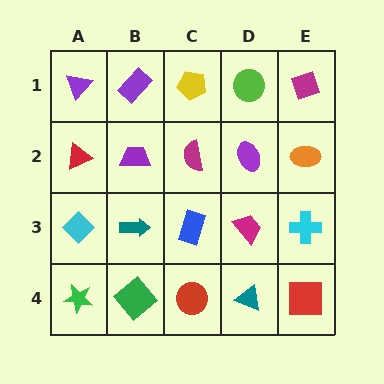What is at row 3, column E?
A cyan cross.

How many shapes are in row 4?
5 shapes.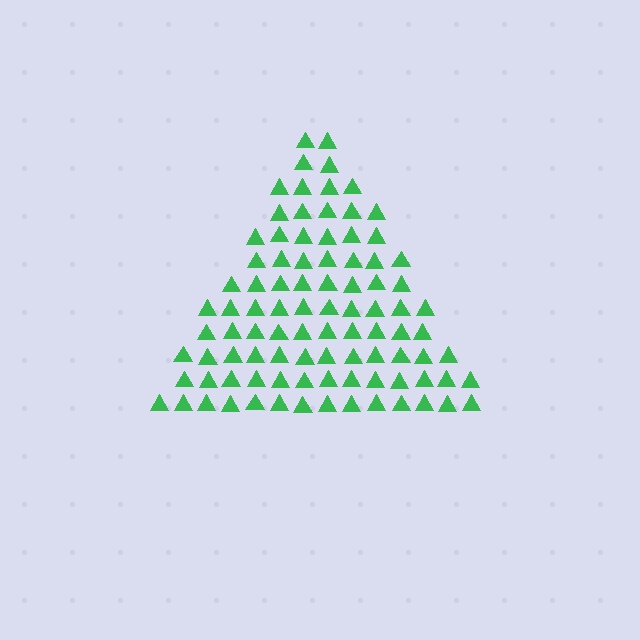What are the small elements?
The small elements are triangles.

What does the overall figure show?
The overall figure shows a triangle.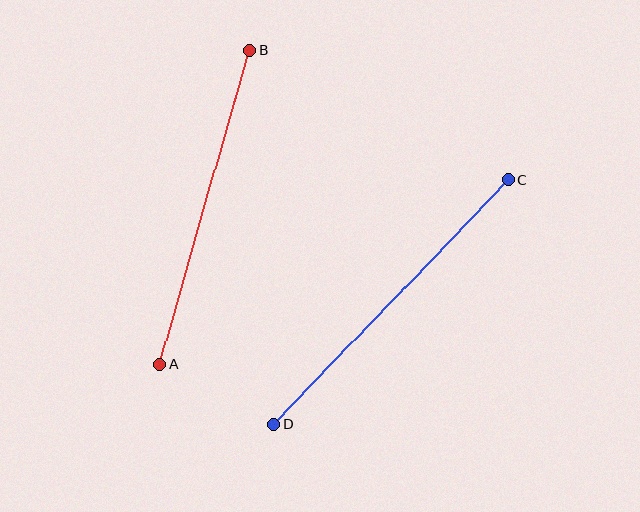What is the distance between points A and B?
The distance is approximately 327 pixels.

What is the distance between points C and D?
The distance is approximately 339 pixels.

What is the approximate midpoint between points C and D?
The midpoint is at approximately (391, 302) pixels.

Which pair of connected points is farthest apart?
Points C and D are farthest apart.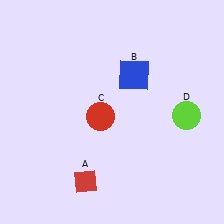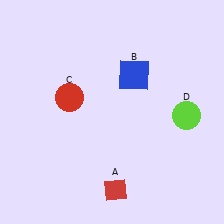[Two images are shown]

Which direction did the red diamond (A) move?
The red diamond (A) moved right.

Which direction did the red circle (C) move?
The red circle (C) moved left.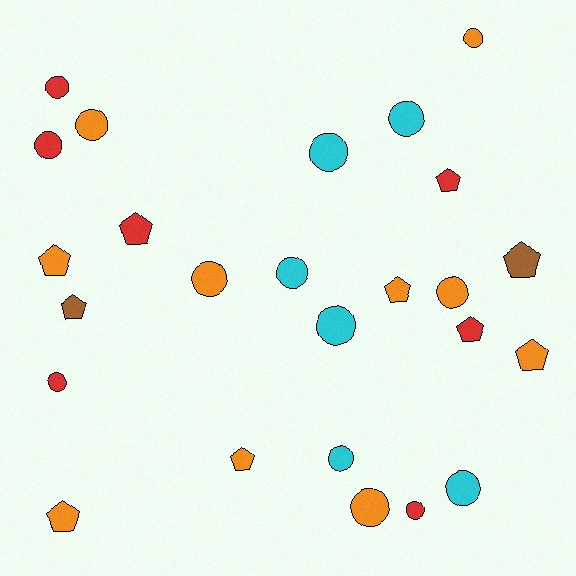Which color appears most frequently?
Orange, with 10 objects.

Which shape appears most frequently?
Circle, with 15 objects.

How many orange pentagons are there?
There are 5 orange pentagons.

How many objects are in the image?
There are 25 objects.